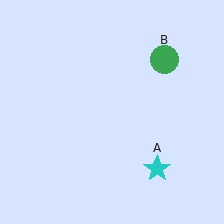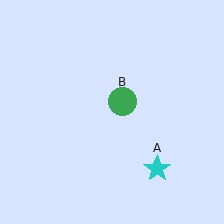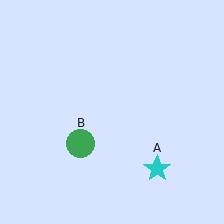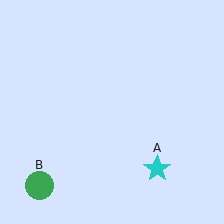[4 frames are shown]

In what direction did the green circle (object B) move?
The green circle (object B) moved down and to the left.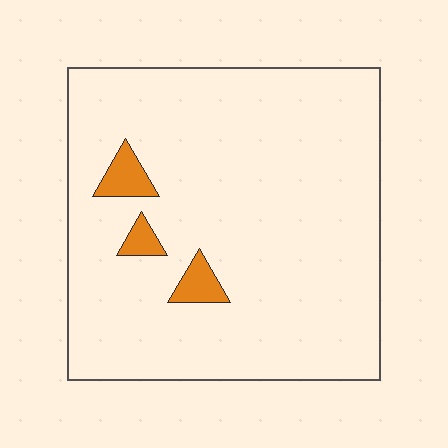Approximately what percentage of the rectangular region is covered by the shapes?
Approximately 5%.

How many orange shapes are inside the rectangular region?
3.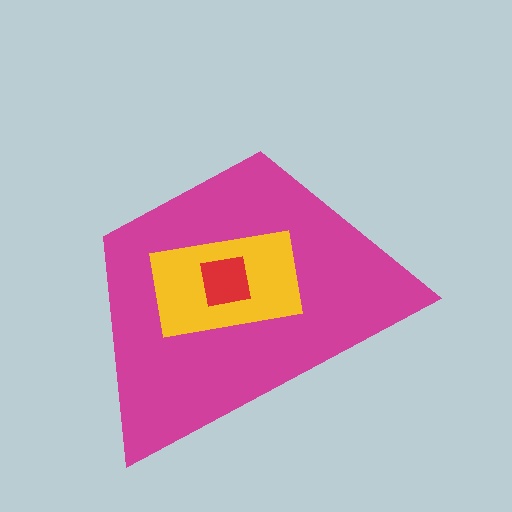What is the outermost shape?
The magenta trapezoid.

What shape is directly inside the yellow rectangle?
The red square.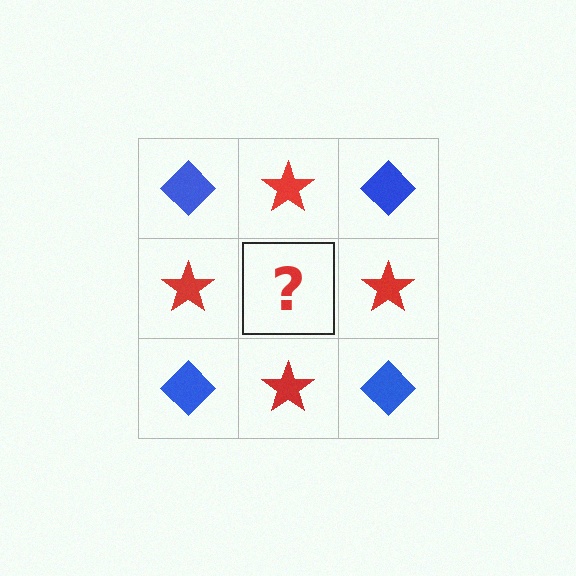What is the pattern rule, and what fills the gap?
The rule is that it alternates blue diamond and red star in a checkerboard pattern. The gap should be filled with a blue diamond.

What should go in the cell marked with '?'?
The missing cell should contain a blue diamond.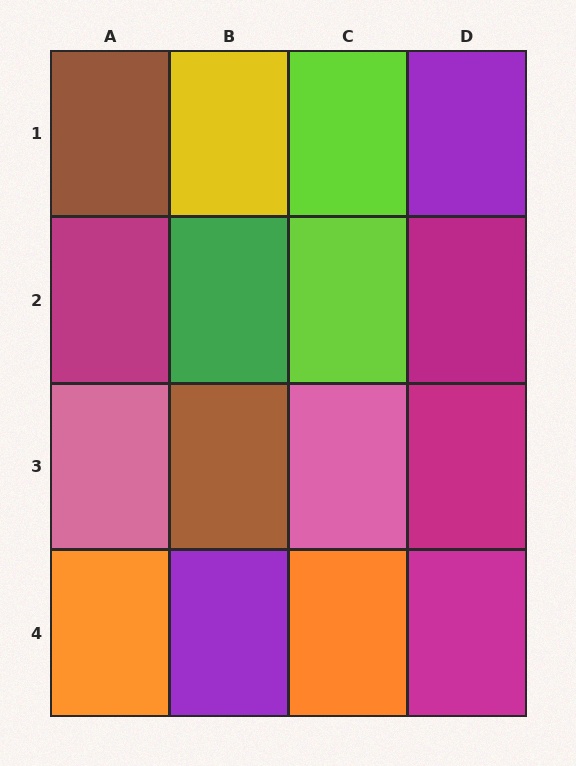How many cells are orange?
2 cells are orange.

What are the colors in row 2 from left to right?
Magenta, green, lime, magenta.